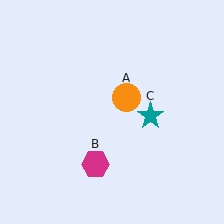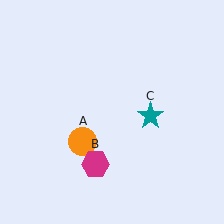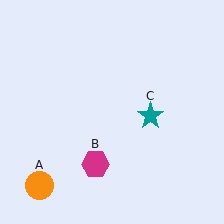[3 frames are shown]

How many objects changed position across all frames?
1 object changed position: orange circle (object A).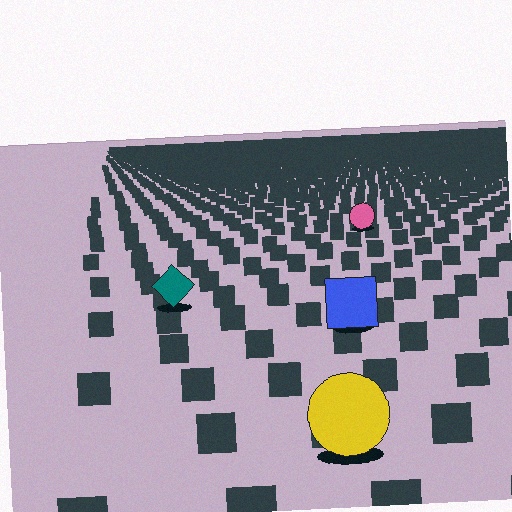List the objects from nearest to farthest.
From nearest to farthest: the yellow circle, the blue square, the teal diamond, the pink circle.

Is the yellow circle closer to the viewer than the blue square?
Yes. The yellow circle is closer — you can tell from the texture gradient: the ground texture is coarser near it.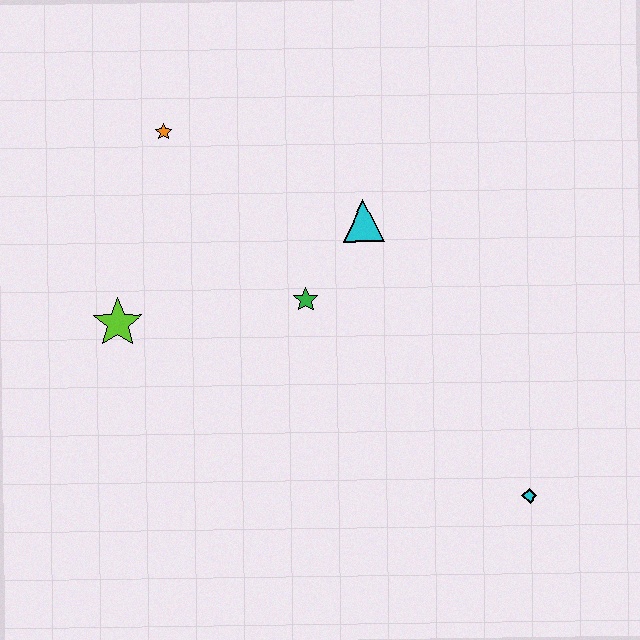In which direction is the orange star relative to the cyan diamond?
The orange star is above the cyan diamond.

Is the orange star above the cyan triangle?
Yes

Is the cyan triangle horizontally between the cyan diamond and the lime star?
Yes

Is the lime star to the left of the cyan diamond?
Yes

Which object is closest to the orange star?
The lime star is closest to the orange star.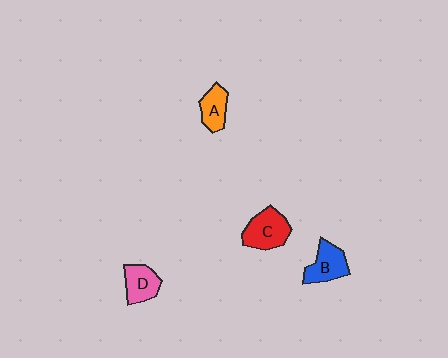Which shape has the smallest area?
Shape A (orange).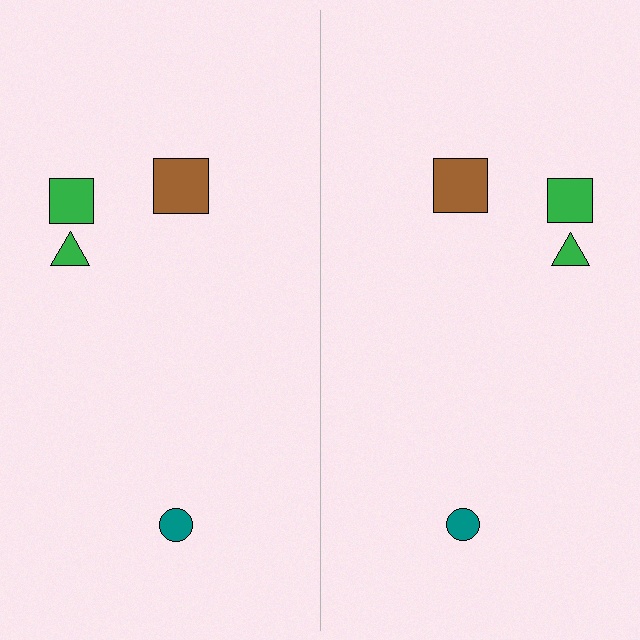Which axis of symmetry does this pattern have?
The pattern has a vertical axis of symmetry running through the center of the image.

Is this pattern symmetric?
Yes, this pattern has bilateral (reflection) symmetry.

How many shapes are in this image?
There are 8 shapes in this image.